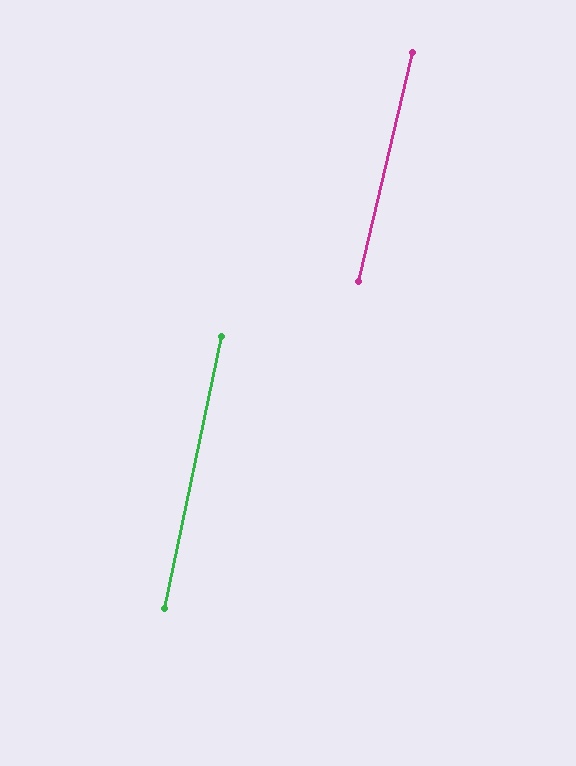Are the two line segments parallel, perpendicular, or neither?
Parallel — their directions differ by only 1.3°.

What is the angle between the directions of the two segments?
Approximately 1 degree.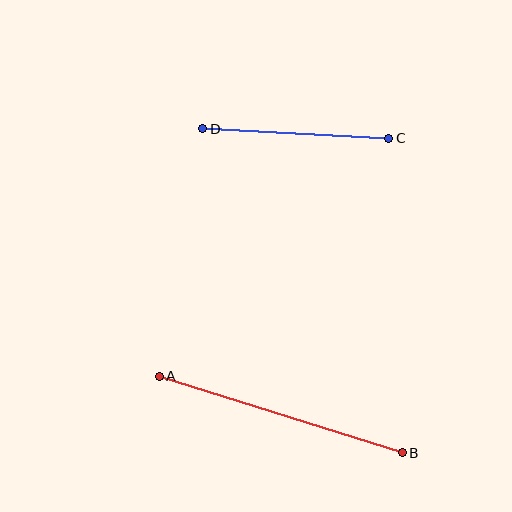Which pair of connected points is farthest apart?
Points A and B are farthest apart.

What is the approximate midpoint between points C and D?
The midpoint is at approximately (296, 133) pixels.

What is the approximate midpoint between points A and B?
The midpoint is at approximately (281, 415) pixels.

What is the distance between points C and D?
The distance is approximately 186 pixels.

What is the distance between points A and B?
The distance is approximately 255 pixels.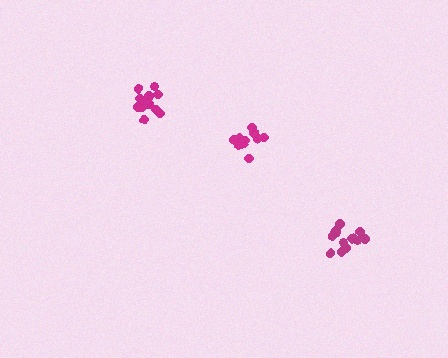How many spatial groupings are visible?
There are 3 spatial groupings.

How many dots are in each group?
Group 1: 11 dots, Group 2: 13 dots, Group 3: 12 dots (36 total).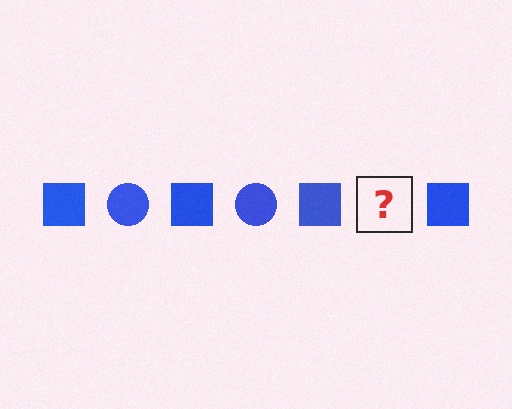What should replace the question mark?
The question mark should be replaced with a blue circle.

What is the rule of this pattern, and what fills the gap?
The rule is that the pattern cycles through square, circle shapes in blue. The gap should be filled with a blue circle.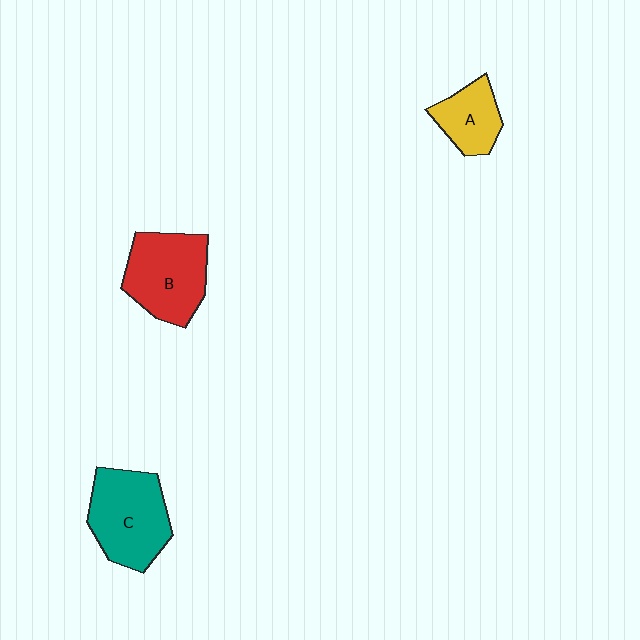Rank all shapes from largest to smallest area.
From largest to smallest: C (teal), B (red), A (yellow).